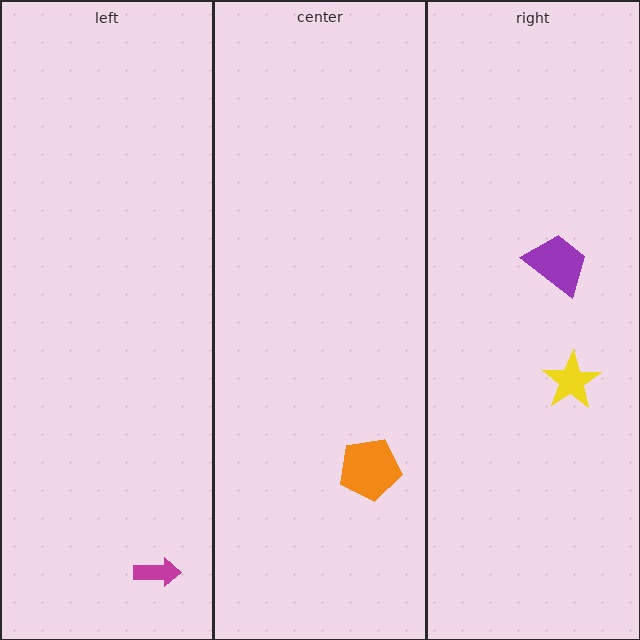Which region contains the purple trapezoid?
The right region.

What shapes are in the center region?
The orange pentagon.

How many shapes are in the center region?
1.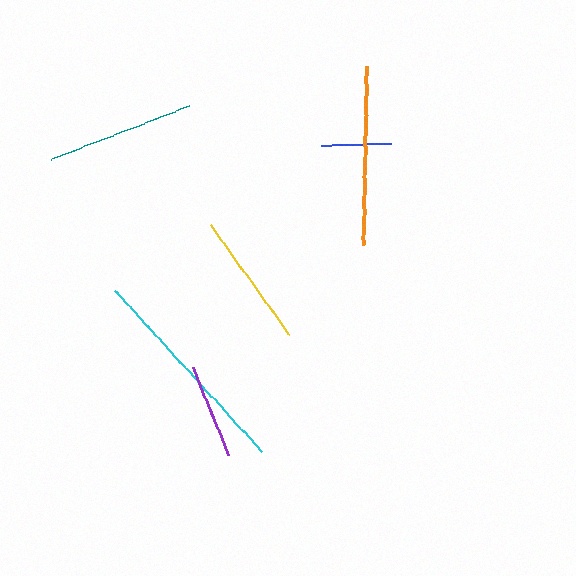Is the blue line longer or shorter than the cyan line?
The cyan line is longer than the blue line.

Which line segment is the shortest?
The blue line is the shortest at approximately 70 pixels.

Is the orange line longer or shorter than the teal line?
The orange line is longer than the teal line.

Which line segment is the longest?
The cyan line is the longest at approximately 218 pixels.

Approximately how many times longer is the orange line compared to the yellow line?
The orange line is approximately 1.3 times the length of the yellow line.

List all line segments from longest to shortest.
From longest to shortest: cyan, orange, teal, yellow, purple, blue.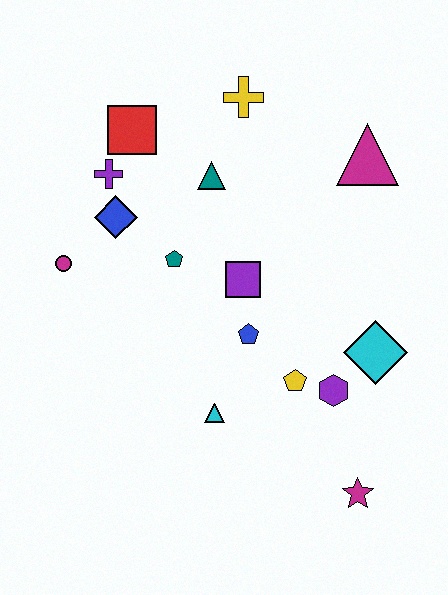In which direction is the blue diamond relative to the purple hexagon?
The blue diamond is to the left of the purple hexagon.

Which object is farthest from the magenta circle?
The magenta star is farthest from the magenta circle.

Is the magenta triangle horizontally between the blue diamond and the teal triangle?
No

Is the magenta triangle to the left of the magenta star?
No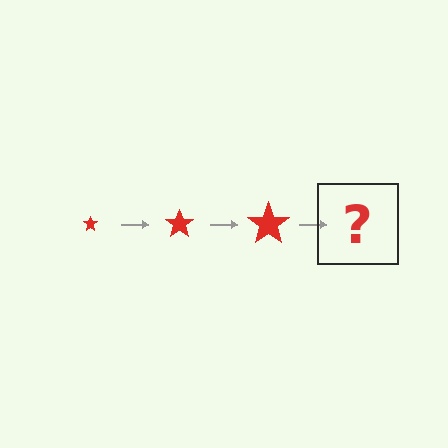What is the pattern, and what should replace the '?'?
The pattern is that the star gets progressively larger each step. The '?' should be a red star, larger than the previous one.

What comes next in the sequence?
The next element should be a red star, larger than the previous one.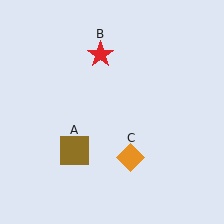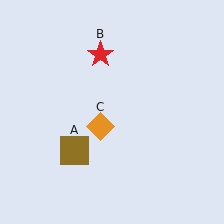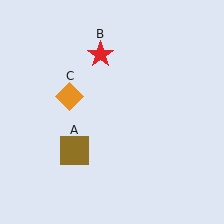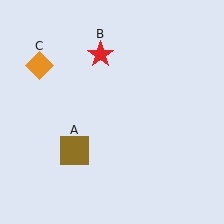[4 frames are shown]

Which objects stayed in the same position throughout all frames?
Brown square (object A) and red star (object B) remained stationary.